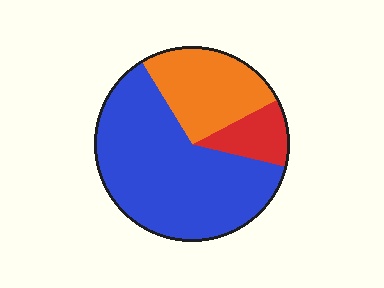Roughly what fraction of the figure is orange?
Orange takes up about one quarter (1/4) of the figure.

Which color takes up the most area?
Blue, at roughly 60%.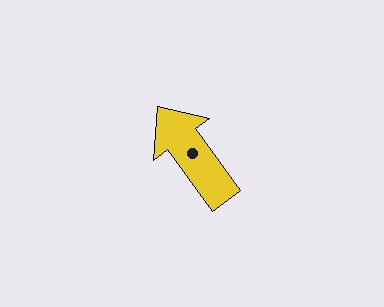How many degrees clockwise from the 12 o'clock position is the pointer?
Approximately 324 degrees.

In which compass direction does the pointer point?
Northwest.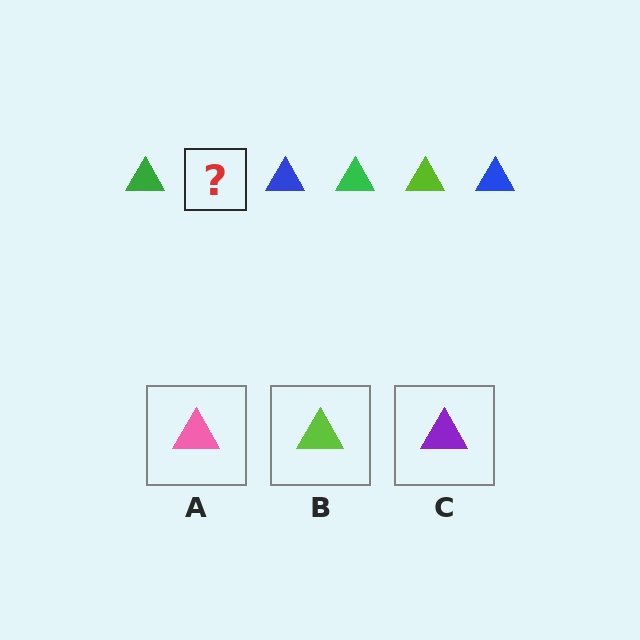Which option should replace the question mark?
Option B.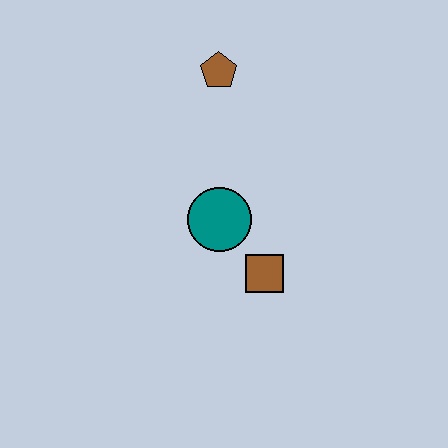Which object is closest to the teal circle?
The brown square is closest to the teal circle.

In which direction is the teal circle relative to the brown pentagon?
The teal circle is below the brown pentagon.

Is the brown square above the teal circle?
No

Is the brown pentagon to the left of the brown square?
Yes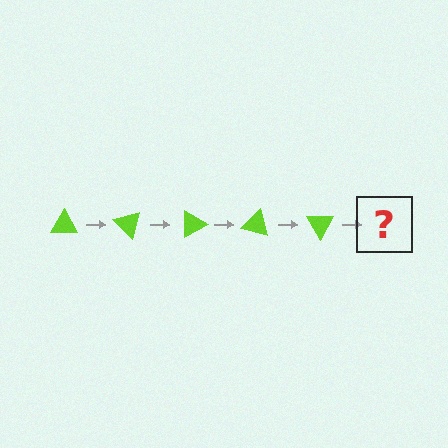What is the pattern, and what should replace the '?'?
The pattern is that the triangle rotates 45 degrees each step. The '?' should be a lime triangle rotated 225 degrees.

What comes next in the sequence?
The next element should be a lime triangle rotated 225 degrees.